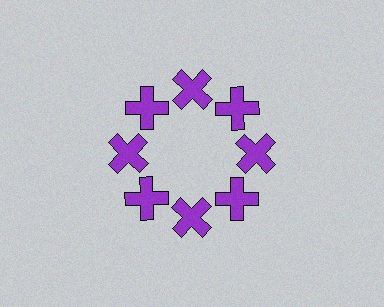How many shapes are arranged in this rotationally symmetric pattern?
There are 8 shapes, arranged in 8 groups of 1.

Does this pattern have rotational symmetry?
Yes, this pattern has 8-fold rotational symmetry. It looks the same after rotating 45 degrees around the center.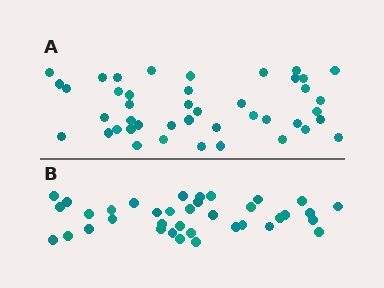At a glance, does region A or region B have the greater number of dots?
Region A (the top region) has more dots.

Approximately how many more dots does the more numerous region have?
Region A has about 6 more dots than region B.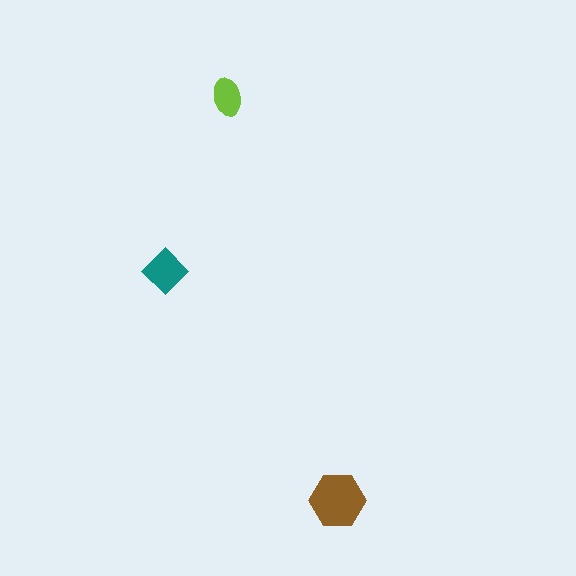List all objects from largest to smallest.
The brown hexagon, the teal diamond, the lime ellipse.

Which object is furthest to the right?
The brown hexagon is rightmost.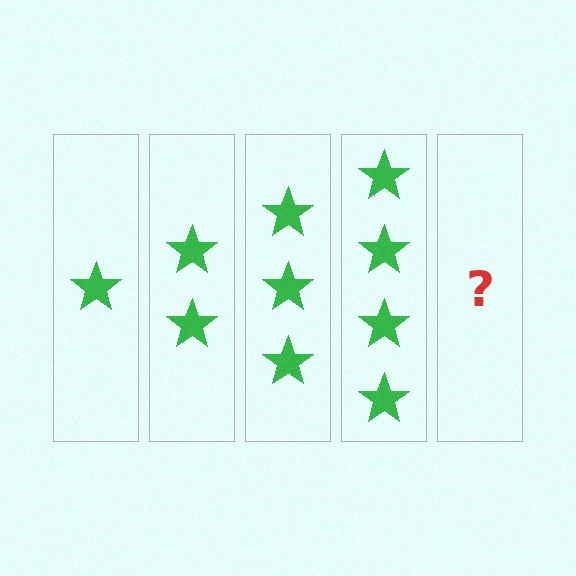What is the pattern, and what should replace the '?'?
The pattern is that each step adds one more star. The '?' should be 5 stars.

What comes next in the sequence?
The next element should be 5 stars.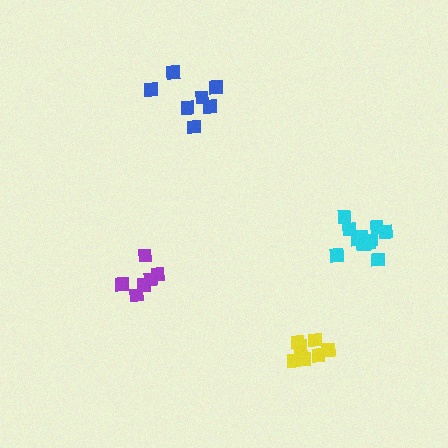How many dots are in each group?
Group 1: 7 dots, Group 2: 11 dots, Group 3: 6 dots, Group 4: 8 dots (32 total).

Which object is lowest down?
The yellow cluster is bottommost.